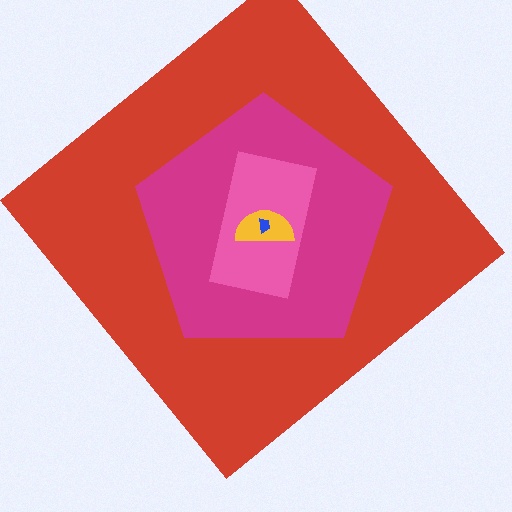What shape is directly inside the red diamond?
The magenta pentagon.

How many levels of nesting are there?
5.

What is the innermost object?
The blue trapezoid.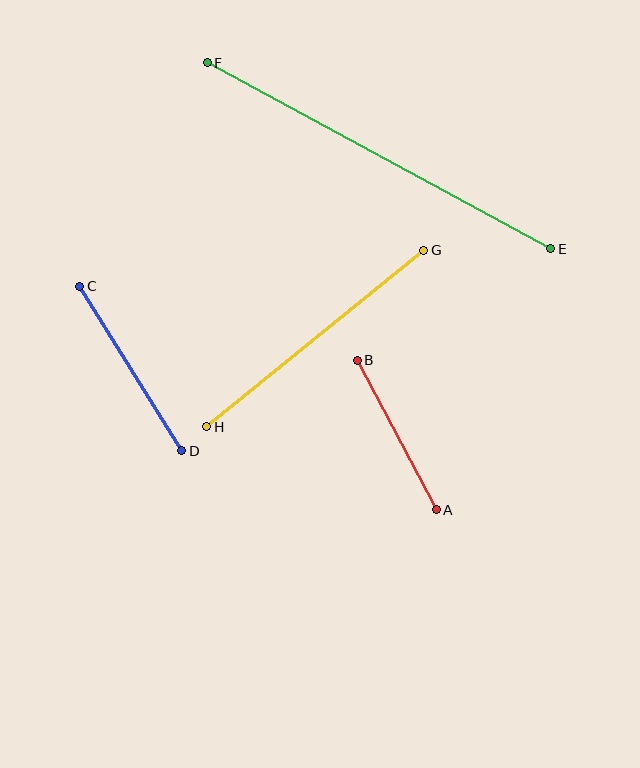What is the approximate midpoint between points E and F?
The midpoint is at approximately (379, 156) pixels.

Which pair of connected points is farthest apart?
Points E and F are farthest apart.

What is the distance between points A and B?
The distance is approximately 169 pixels.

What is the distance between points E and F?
The distance is approximately 391 pixels.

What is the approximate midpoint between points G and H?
The midpoint is at approximately (315, 339) pixels.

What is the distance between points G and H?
The distance is approximately 280 pixels.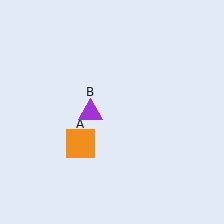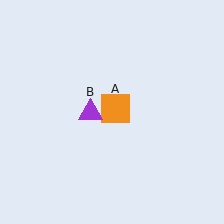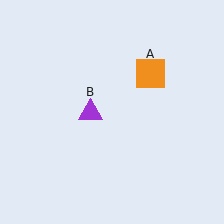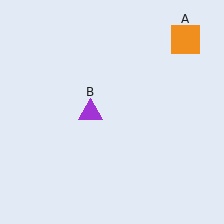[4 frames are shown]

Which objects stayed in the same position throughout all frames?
Purple triangle (object B) remained stationary.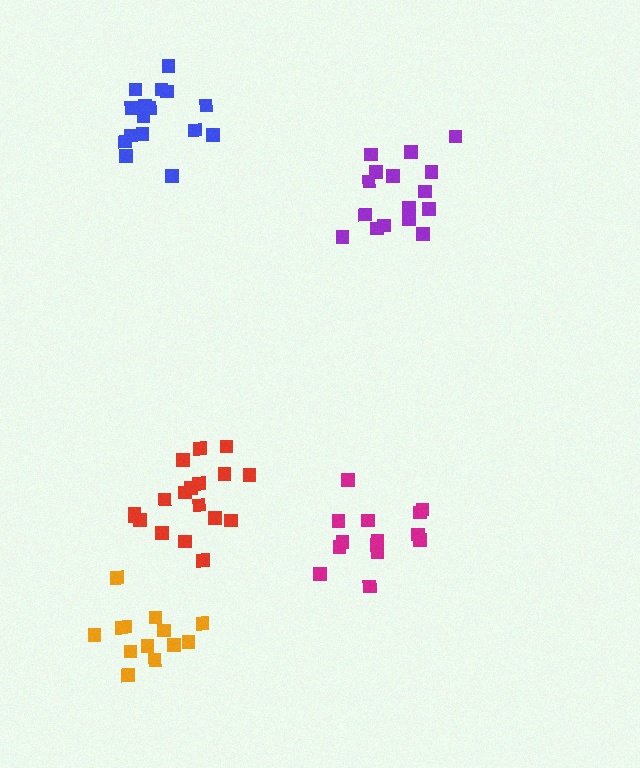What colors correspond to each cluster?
The clusters are colored: orange, magenta, red, blue, purple.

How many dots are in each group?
Group 1: 13 dots, Group 2: 14 dots, Group 3: 18 dots, Group 4: 16 dots, Group 5: 16 dots (77 total).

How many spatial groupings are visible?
There are 5 spatial groupings.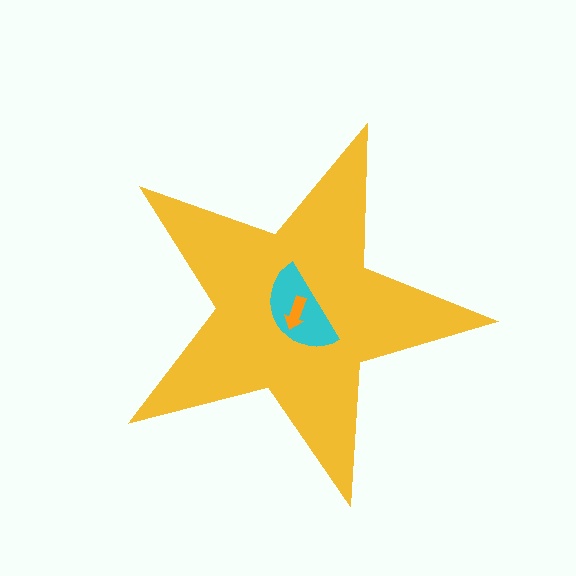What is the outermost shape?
The yellow star.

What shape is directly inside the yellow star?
The cyan semicircle.